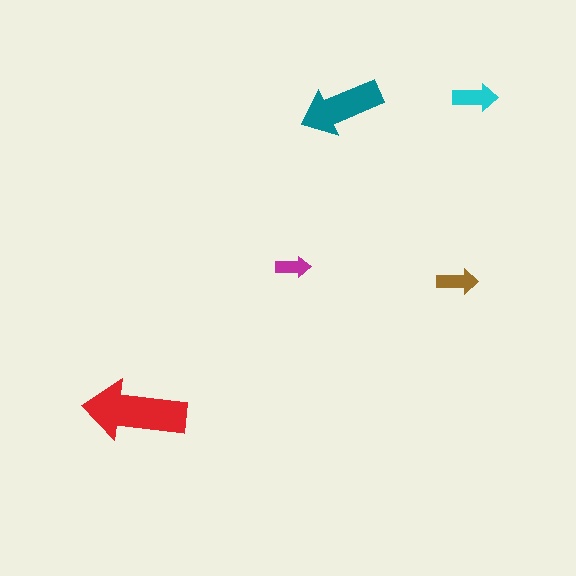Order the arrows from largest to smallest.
the red one, the teal one, the cyan one, the brown one, the magenta one.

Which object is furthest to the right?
The cyan arrow is rightmost.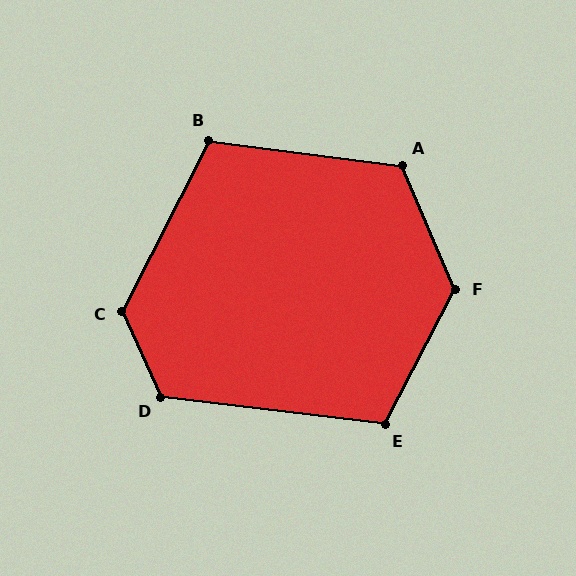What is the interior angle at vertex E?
Approximately 111 degrees (obtuse).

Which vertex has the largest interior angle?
F, at approximately 129 degrees.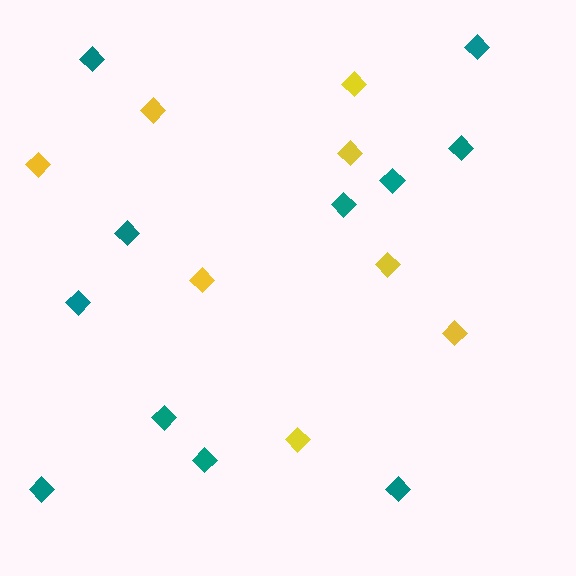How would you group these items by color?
There are 2 groups: one group of yellow diamonds (8) and one group of teal diamonds (11).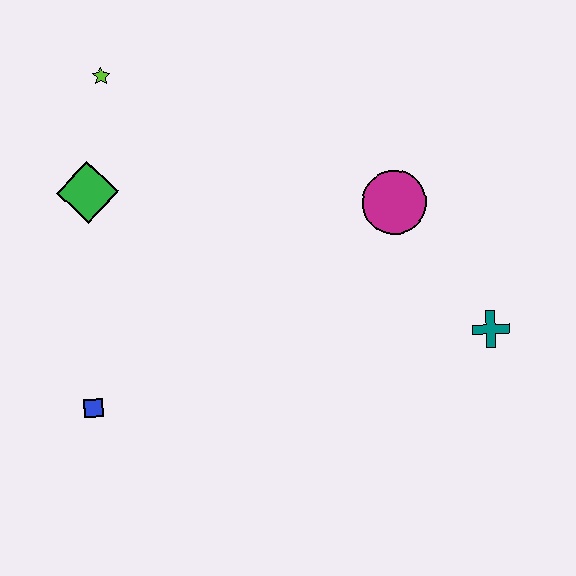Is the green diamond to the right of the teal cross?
No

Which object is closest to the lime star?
The green diamond is closest to the lime star.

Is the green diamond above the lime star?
No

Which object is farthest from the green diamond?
The teal cross is farthest from the green diamond.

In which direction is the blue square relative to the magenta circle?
The blue square is to the left of the magenta circle.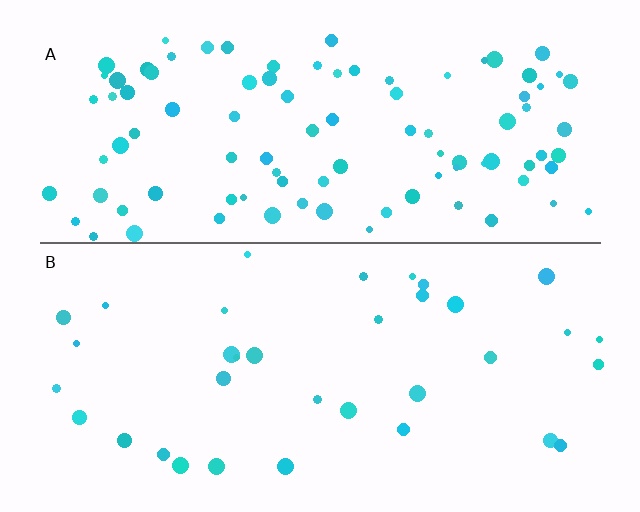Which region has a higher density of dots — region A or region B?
A (the top).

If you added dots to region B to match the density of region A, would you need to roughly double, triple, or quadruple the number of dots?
Approximately triple.